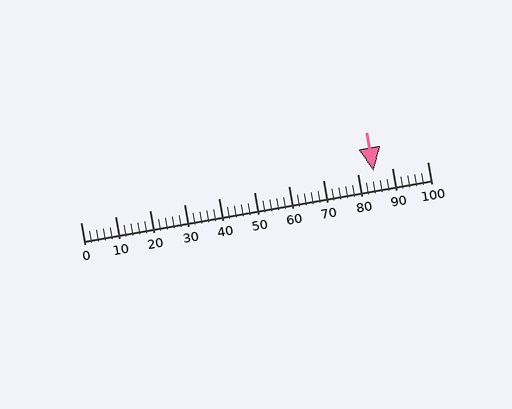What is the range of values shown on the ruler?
The ruler shows values from 0 to 100.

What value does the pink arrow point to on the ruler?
The pink arrow points to approximately 85.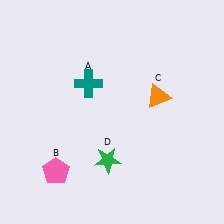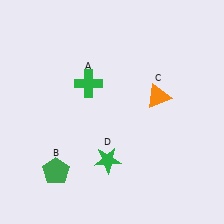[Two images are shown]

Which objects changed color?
A changed from teal to green. B changed from pink to green.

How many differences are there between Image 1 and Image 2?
There are 2 differences between the two images.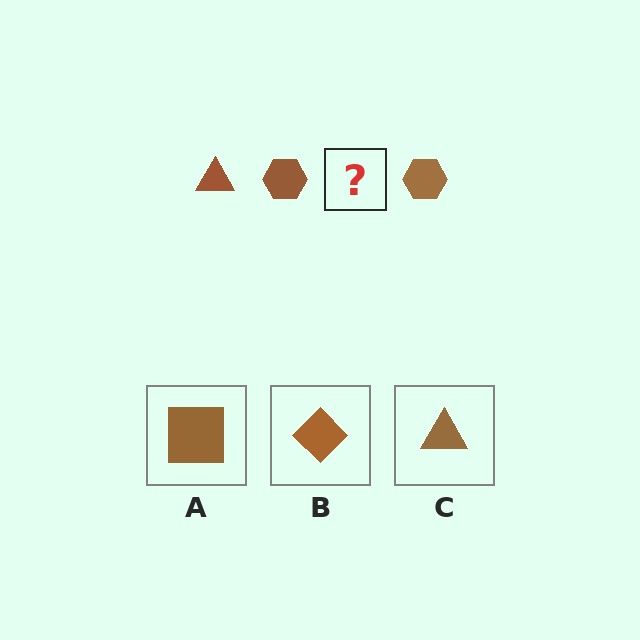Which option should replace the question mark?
Option C.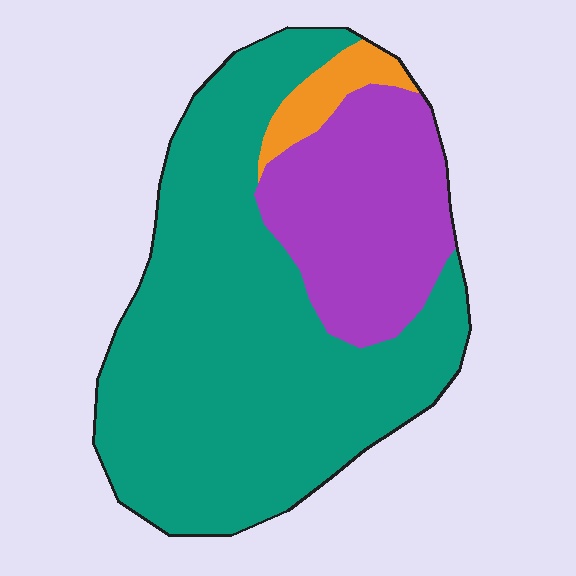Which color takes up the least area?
Orange, at roughly 5%.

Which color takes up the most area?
Teal, at roughly 70%.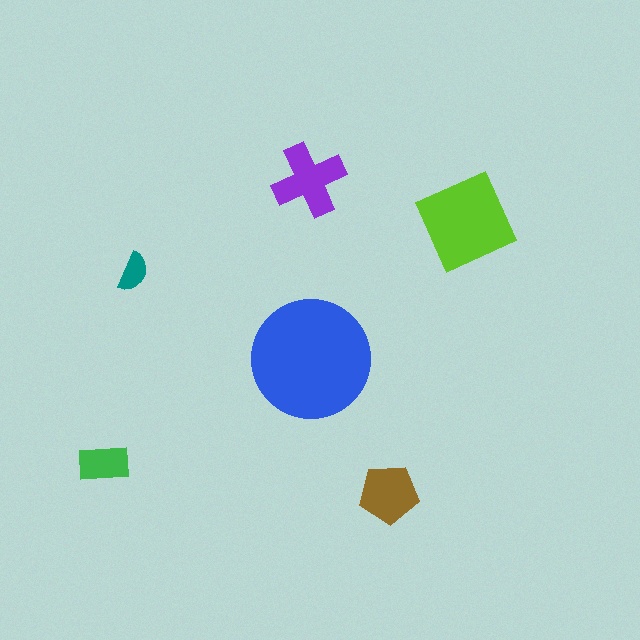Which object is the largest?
The blue circle.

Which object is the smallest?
The teal semicircle.